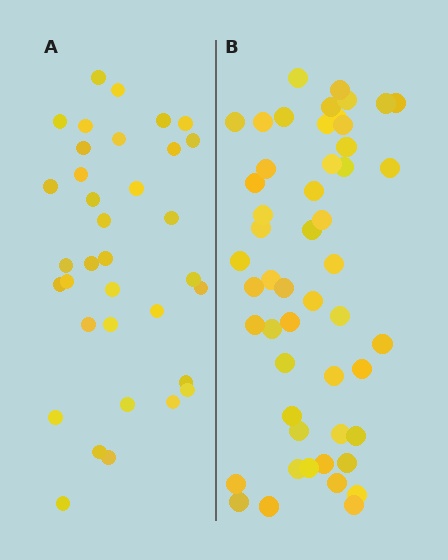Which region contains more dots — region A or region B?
Region B (the right region) has more dots.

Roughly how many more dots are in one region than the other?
Region B has approximately 15 more dots than region A.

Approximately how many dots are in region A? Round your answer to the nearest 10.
About 40 dots. (The exact count is 35, which rounds to 40.)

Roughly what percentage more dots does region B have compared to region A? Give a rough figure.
About 45% more.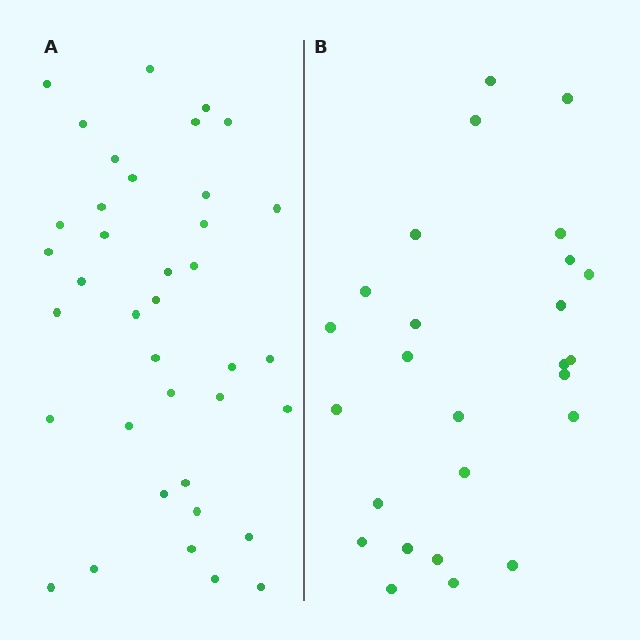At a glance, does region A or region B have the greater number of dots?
Region A (the left region) has more dots.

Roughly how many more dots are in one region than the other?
Region A has roughly 12 or so more dots than region B.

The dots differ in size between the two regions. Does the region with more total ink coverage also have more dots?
No. Region B has more total ink coverage because its dots are larger, but region A actually contains more individual dots. Total area can be misleading — the number of items is what matters here.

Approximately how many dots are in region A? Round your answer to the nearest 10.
About 40 dots. (The exact count is 38, which rounds to 40.)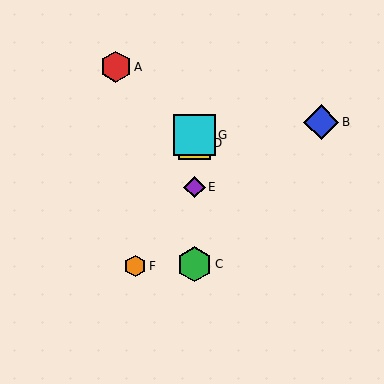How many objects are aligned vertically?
4 objects (C, D, E, G) are aligned vertically.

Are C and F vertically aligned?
No, C is at x≈194 and F is at x≈135.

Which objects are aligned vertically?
Objects C, D, E, G are aligned vertically.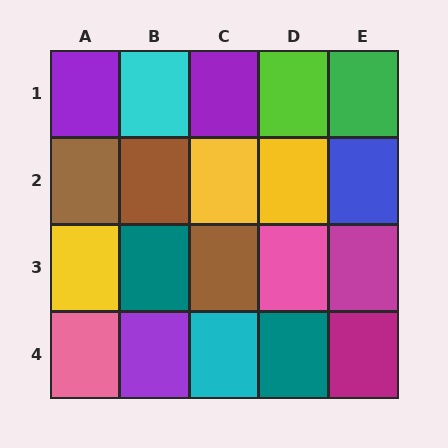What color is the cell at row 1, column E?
Green.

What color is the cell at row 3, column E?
Magenta.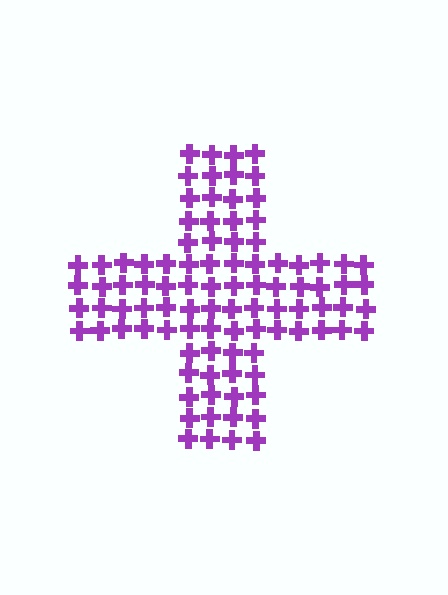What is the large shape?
The large shape is a cross.